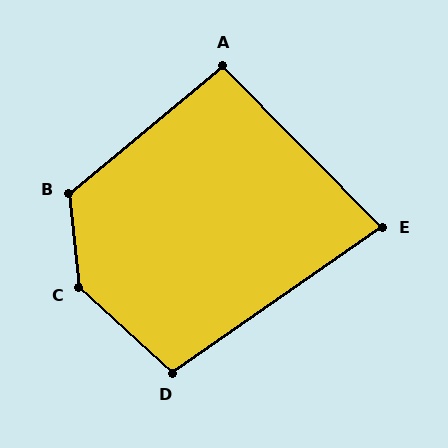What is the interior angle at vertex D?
Approximately 102 degrees (obtuse).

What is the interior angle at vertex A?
Approximately 95 degrees (approximately right).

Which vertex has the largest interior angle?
C, at approximately 139 degrees.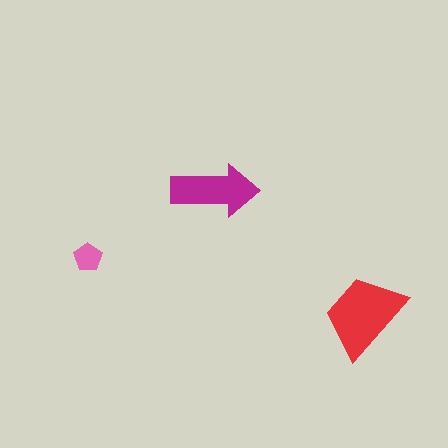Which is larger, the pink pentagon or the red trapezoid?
The red trapezoid.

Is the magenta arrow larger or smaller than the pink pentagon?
Larger.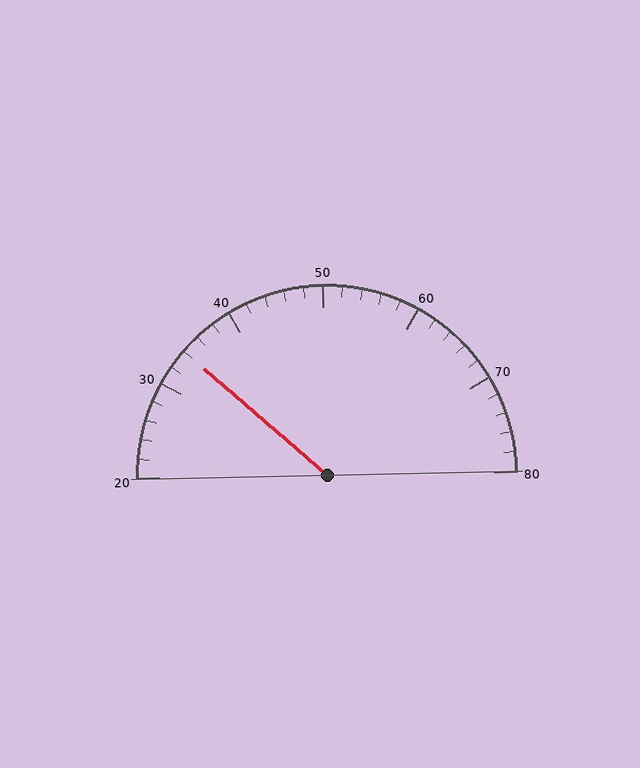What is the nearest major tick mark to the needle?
The nearest major tick mark is 30.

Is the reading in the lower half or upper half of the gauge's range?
The reading is in the lower half of the range (20 to 80).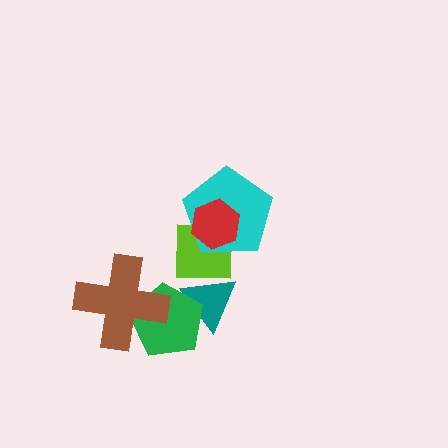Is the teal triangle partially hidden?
Yes, it is partially covered by another shape.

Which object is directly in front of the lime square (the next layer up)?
The cyan pentagon is directly in front of the lime square.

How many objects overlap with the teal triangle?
2 objects overlap with the teal triangle.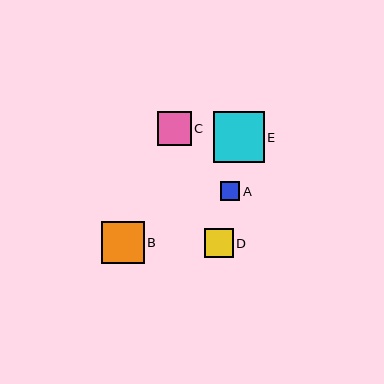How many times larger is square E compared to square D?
Square E is approximately 1.8 times the size of square D.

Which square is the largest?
Square E is the largest with a size of approximately 51 pixels.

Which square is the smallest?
Square A is the smallest with a size of approximately 20 pixels.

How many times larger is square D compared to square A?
Square D is approximately 1.5 times the size of square A.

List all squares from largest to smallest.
From largest to smallest: E, B, C, D, A.